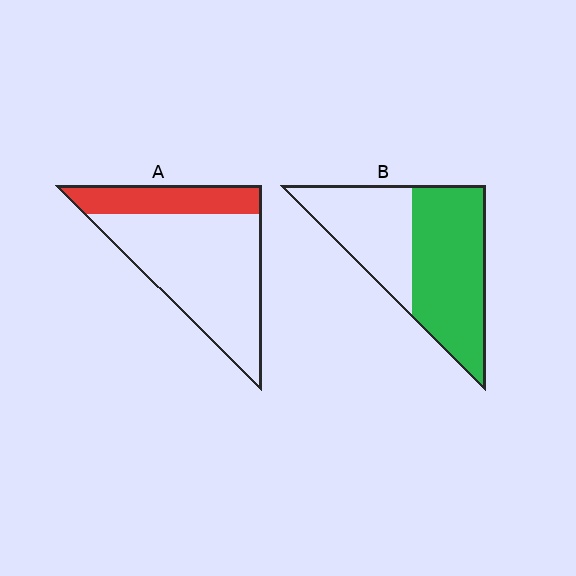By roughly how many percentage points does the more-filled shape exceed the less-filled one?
By roughly 35 percentage points (B over A).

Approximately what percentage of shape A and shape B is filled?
A is approximately 25% and B is approximately 60%.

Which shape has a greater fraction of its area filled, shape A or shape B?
Shape B.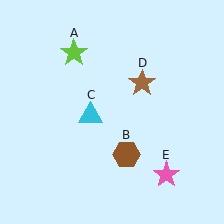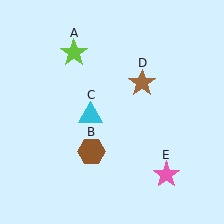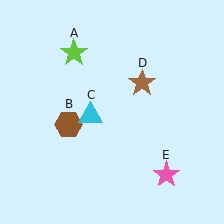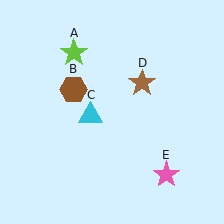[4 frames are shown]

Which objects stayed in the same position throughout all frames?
Lime star (object A) and cyan triangle (object C) and brown star (object D) and pink star (object E) remained stationary.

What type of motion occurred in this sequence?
The brown hexagon (object B) rotated clockwise around the center of the scene.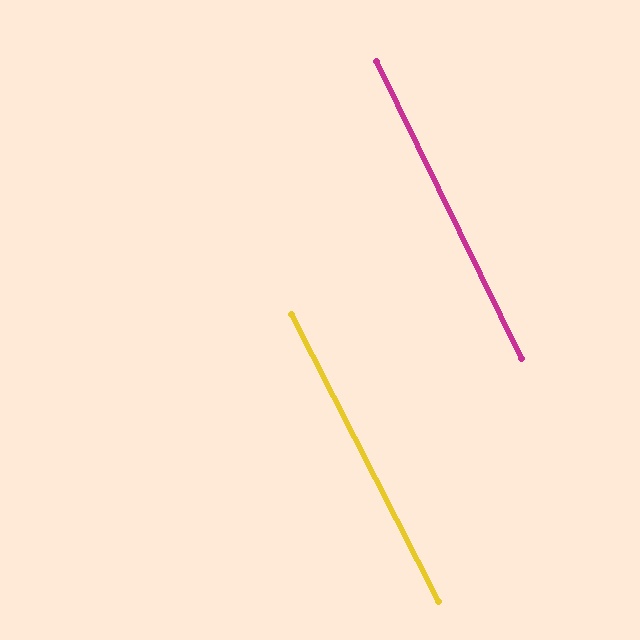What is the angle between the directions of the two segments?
Approximately 1 degree.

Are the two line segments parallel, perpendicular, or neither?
Parallel — their directions differ by only 1.2°.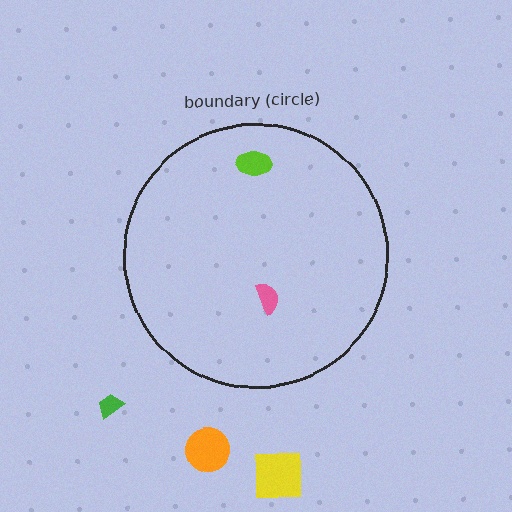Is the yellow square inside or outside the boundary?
Outside.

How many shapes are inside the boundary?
2 inside, 3 outside.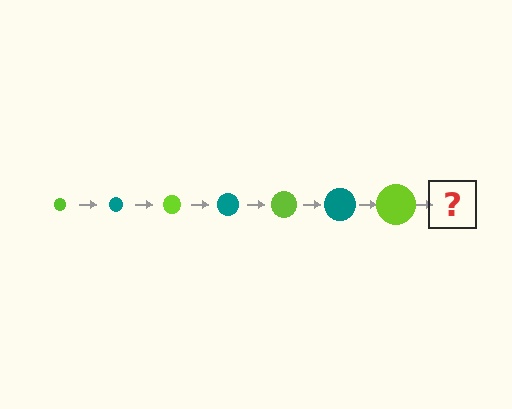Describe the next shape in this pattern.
It should be a teal circle, larger than the previous one.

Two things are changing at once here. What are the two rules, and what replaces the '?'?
The two rules are that the circle grows larger each step and the color cycles through lime and teal. The '?' should be a teal circle, larger than the previous one.